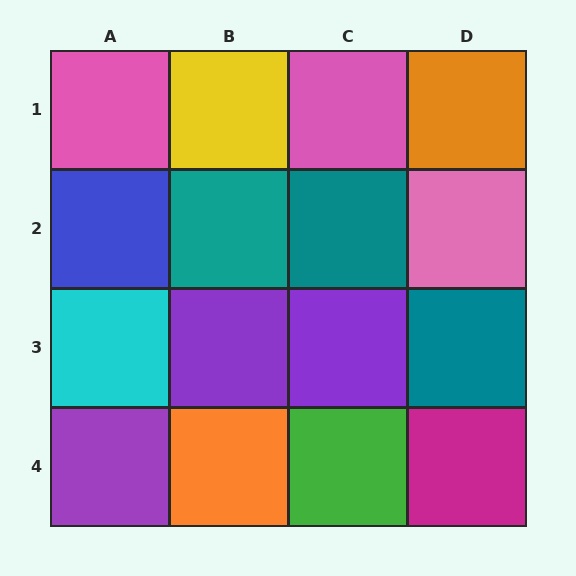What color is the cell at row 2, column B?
Teal.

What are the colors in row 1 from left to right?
Pink, yellow, pink, orange.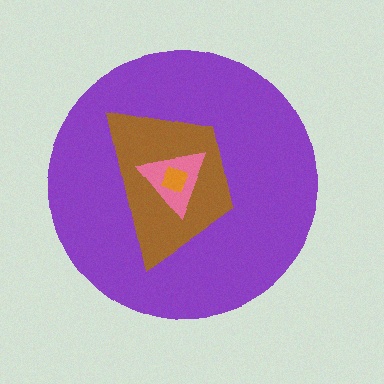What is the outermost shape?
The purple circle.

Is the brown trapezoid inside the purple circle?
Yes.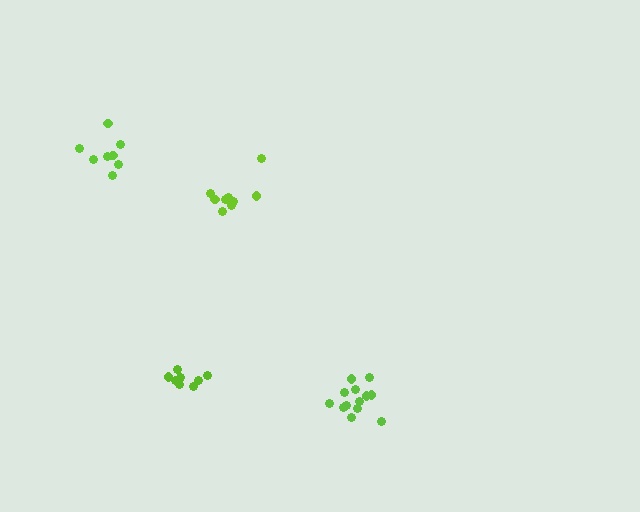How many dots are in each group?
Group 1: 8 dots, Group 2: 8 dots, Group 3: 13 dots, Group 4: 10 dots (39 total).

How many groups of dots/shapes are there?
There are 4 groups.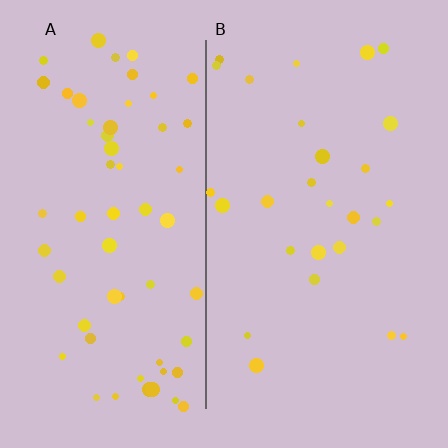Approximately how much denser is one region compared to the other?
Approximately 2.1× — region A over region B.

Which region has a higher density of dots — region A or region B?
A (the left).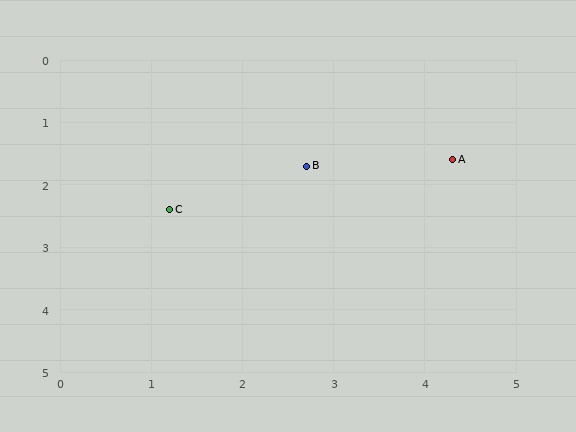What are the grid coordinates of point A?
Point A is at approximately (4.3, 1.6).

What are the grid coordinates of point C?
Point C is at approximately (1.2, 2.4).